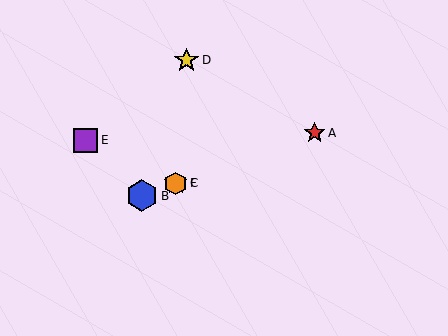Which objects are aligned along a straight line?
Objects A, B, C, F are aligned along a straight line.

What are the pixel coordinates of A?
Object A is at (315, 133).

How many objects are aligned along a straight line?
4 objects (A, B, C, F) are aligned along a straight line.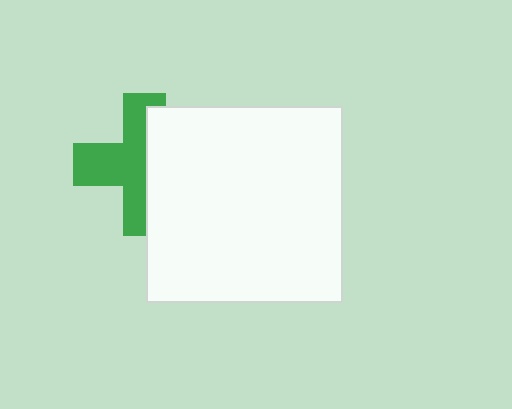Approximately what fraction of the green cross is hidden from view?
Roughly 46% of the green cross is hidden behind the white square.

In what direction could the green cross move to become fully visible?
The green cross could move left. That would shift it out from behind the white square entirely.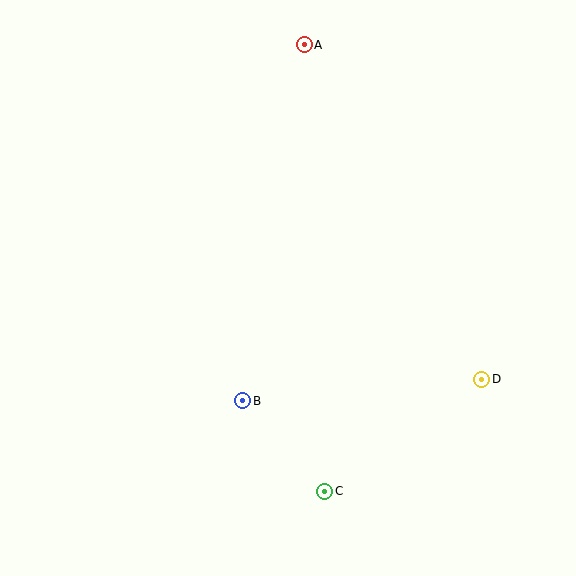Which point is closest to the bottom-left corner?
Point B is closest to the bottom-left corner.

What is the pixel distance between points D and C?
The distance between D and C is 193 pixels.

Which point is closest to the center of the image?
Point B at (243, 401) is closest to the center.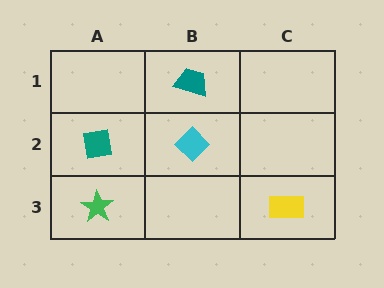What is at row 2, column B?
A cyan diamond.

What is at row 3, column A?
A green star.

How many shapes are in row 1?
1 shape.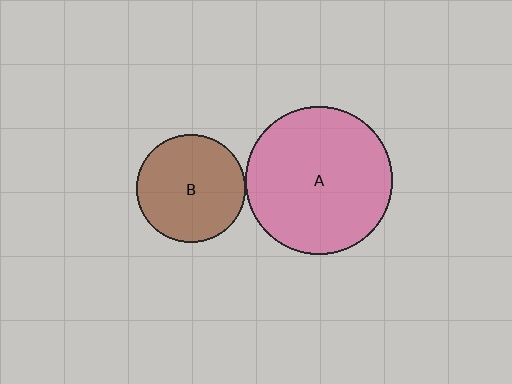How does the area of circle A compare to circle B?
Approximately 1.9 times.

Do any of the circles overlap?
No, none of the circles overlap.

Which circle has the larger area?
Circle A (pink).